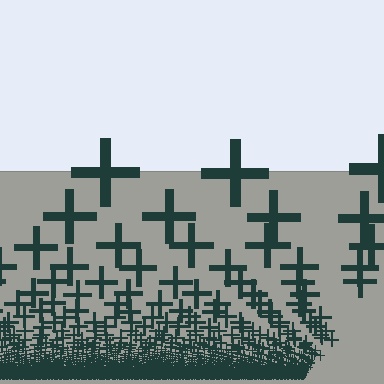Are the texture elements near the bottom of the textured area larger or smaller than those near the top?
Smaller. The gradient is inverted — elements near the bottom are smaller and denser.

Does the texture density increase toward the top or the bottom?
Density increases toward the bottom.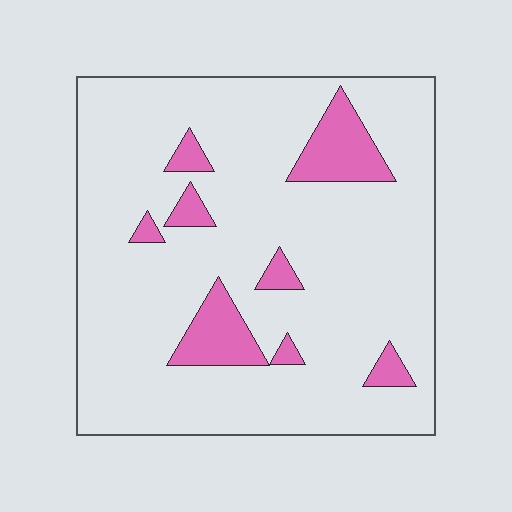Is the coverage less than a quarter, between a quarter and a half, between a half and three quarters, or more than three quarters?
Less than a quarter.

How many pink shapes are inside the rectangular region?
8.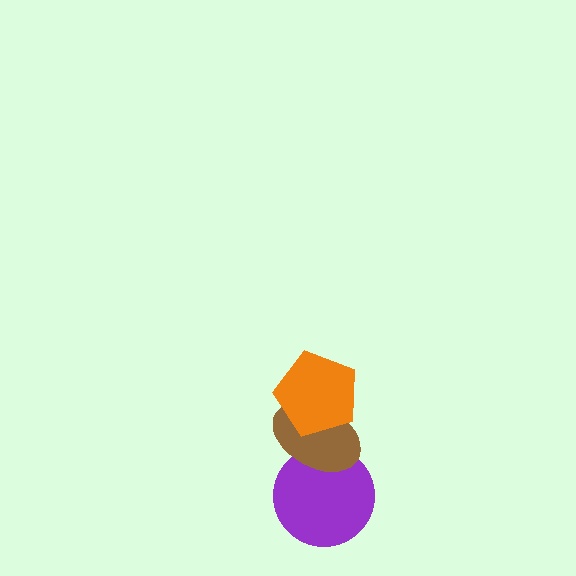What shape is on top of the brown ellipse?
The orange pentagon is on top of the brown ellipse.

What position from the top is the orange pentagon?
The orange pentagon is 1st from the top.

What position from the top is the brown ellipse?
The brown ellipse is 2nd from the top.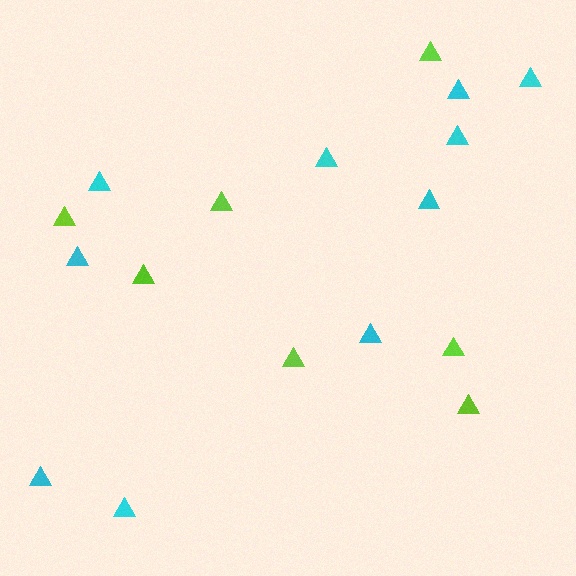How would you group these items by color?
There are 2 groups: one group of cyan triangles (10) and one group of lime triangles (7).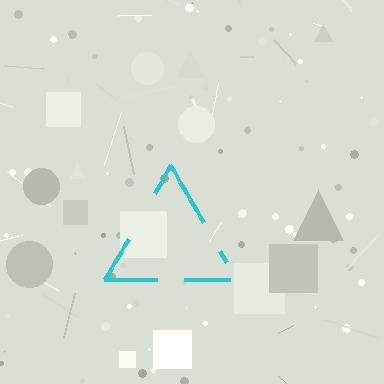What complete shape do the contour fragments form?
The contour fragments form a triangle.